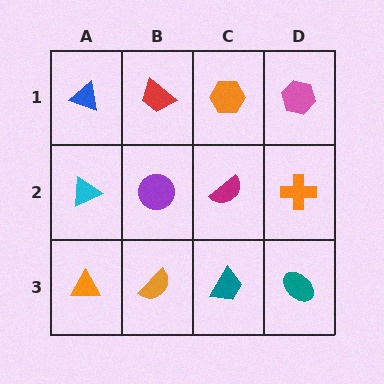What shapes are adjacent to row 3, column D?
An orange cross (row 2, column D), a teal trapezoid (row 3, column C).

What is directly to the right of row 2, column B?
A magenta semicircle.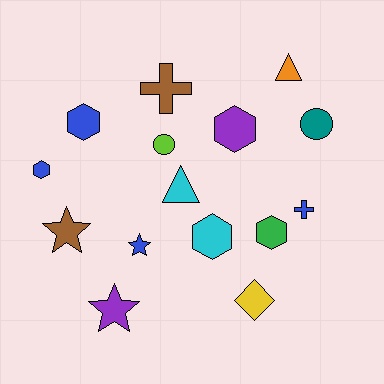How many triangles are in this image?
There are 2 triangles.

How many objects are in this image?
There are 15 objects.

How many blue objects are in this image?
There are 4 blue objects.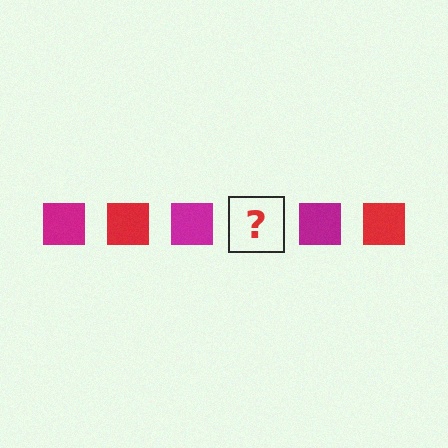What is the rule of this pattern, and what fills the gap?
The rule is that the pattern cycles through magenta, red squares. The gap should be filled with a red square.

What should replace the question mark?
The question mark should be replaced with a red square.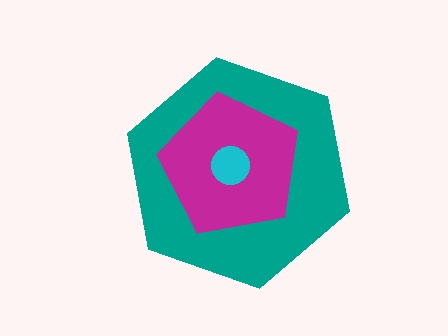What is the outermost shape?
The teal hexagon.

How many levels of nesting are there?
3.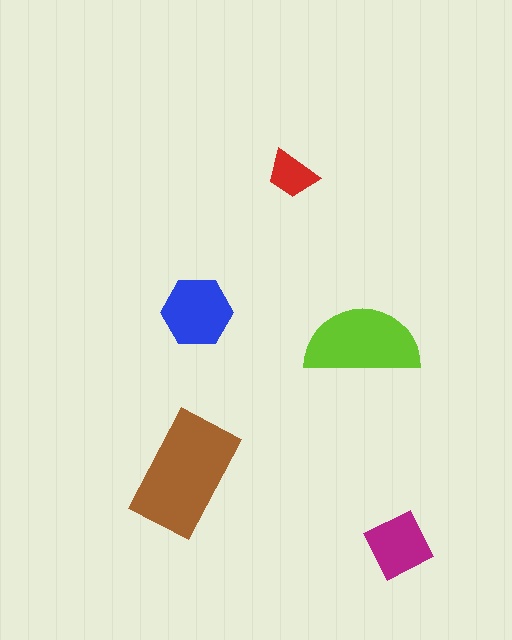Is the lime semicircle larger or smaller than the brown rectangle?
Smaller.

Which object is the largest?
The brown rectangle.